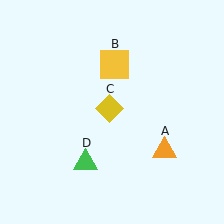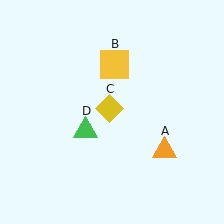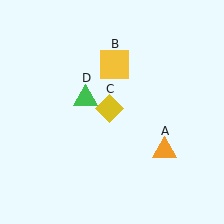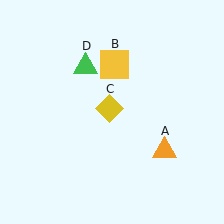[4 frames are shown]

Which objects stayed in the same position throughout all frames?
Orange triangle (object A) and yellow square (object B) and yellow diamond (object C) remained stationary.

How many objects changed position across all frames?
1 object changed position: green triangle (object D).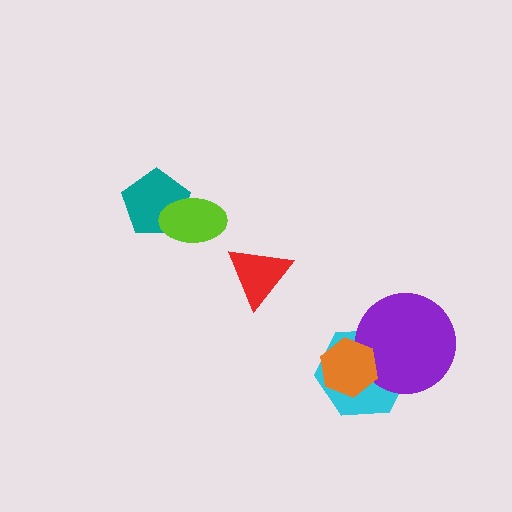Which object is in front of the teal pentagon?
The lime ellipse is in front of the teal pentagon.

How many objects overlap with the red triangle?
0 objects overlap with the red triangle.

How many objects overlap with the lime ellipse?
1 object overlaps with the lime ellipse.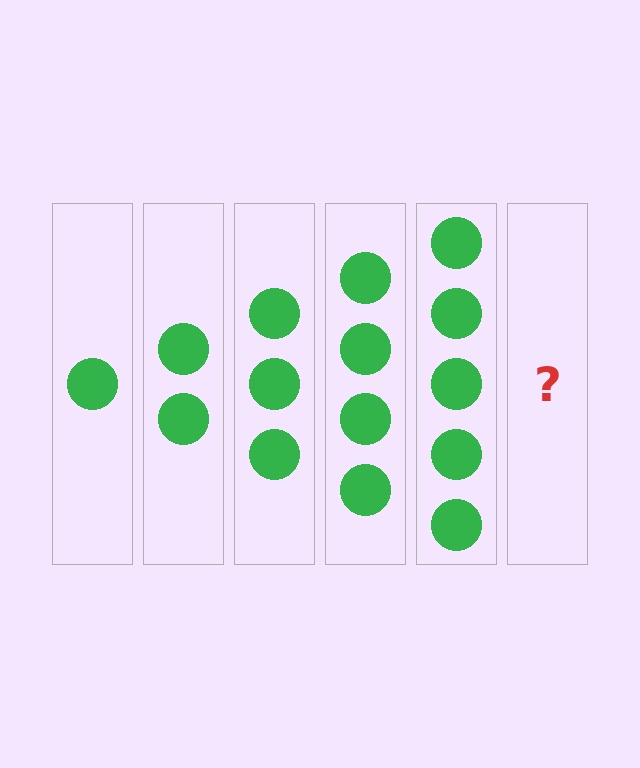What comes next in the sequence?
The next element should be 6 circles.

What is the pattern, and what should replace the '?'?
The pattern is that each step adds one more circle. The '?' should be 6 circles.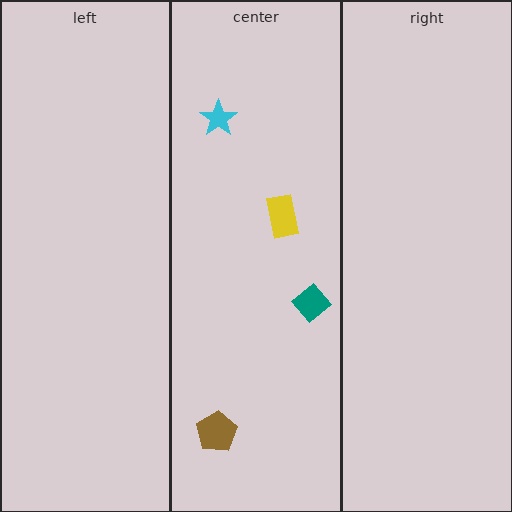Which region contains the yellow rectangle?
The center region.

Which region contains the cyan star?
The center region.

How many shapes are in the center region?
4.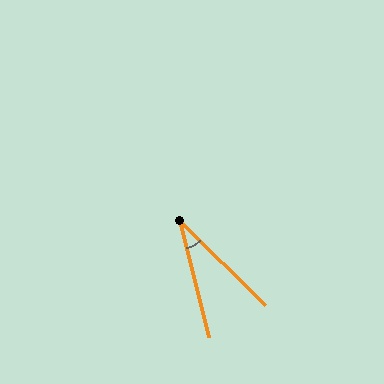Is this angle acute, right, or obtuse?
It is acute.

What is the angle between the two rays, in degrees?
Approximately 31 degrees.